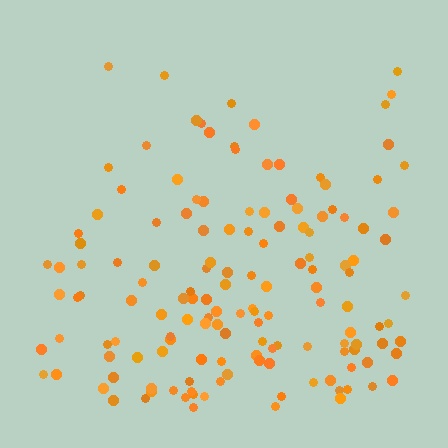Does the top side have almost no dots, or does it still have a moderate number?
Still a moderate number, just noticeably fewer than the bottom.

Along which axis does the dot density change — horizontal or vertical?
Vertical.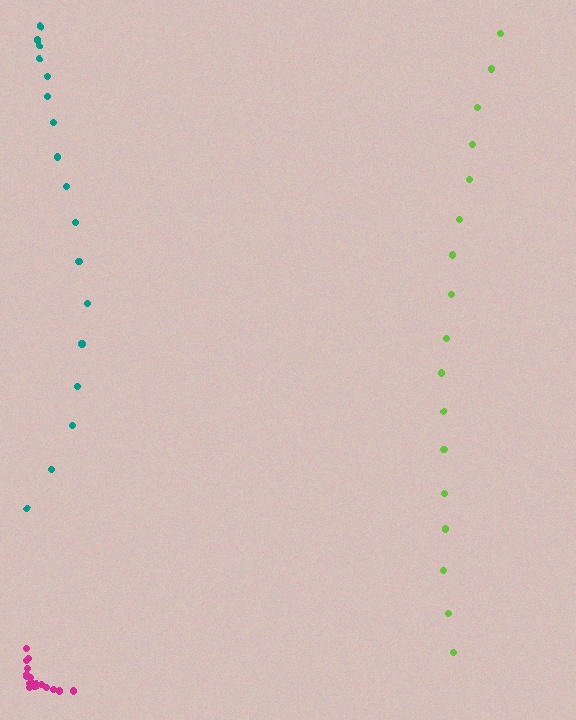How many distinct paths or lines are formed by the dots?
There are 3 distinct paths.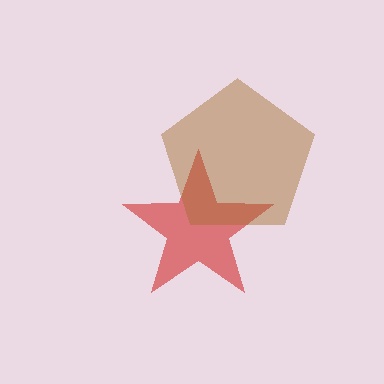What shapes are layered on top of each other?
The layered shapes are: a red star, a brown pentagon.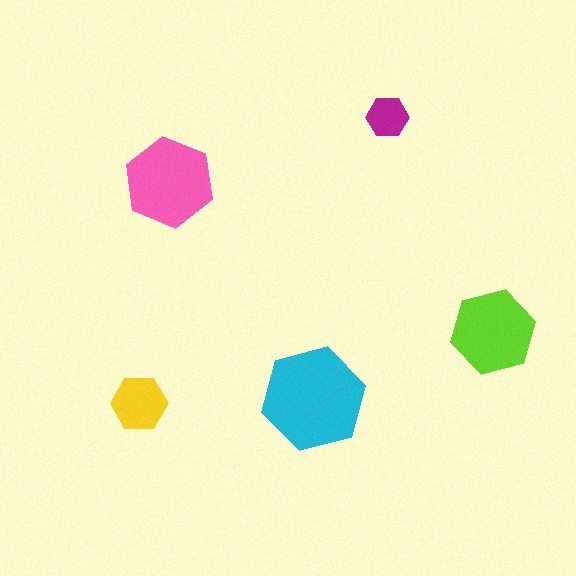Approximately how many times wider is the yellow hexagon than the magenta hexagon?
About 1.5 times wider.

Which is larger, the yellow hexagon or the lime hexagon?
The lime one.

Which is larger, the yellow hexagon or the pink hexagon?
The pink one.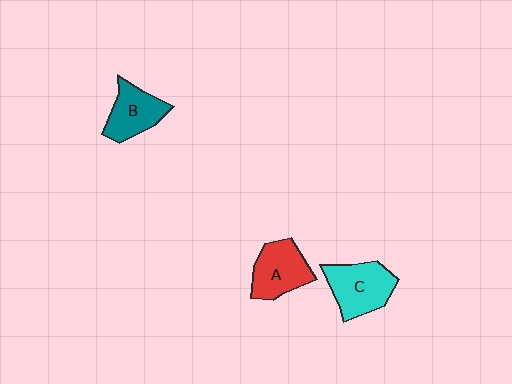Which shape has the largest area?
Shape C (cyan).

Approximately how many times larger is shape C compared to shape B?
Approximately 1.2 times.